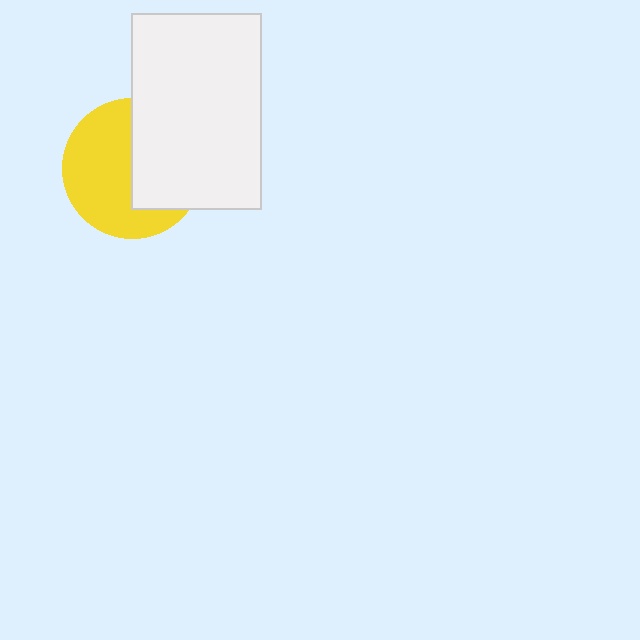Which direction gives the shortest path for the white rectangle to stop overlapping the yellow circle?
Moving right gives the shortest separation.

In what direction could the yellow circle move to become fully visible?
The yellow circle could move left. That would shift it out from behind the white rectangle entirely.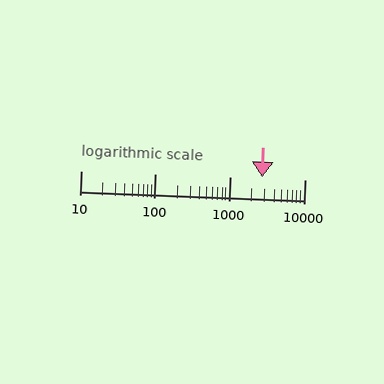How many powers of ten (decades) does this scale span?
The scale spans 3 decades, from 10 to 10000.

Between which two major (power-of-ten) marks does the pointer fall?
The pointer is between 1000 and 10000.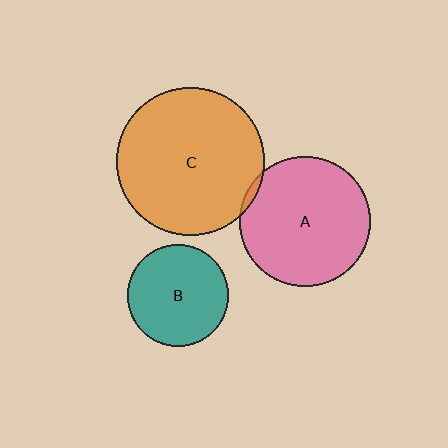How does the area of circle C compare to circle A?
Approximately 1.3 times.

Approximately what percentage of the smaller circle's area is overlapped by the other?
Approximately 5%.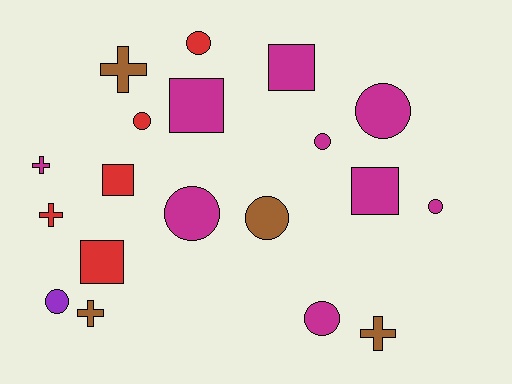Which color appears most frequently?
Magenta, with 9 objects.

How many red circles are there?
There are 2 red circles.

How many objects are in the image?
There are 19 objects.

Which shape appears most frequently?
Circle, with 9 objects.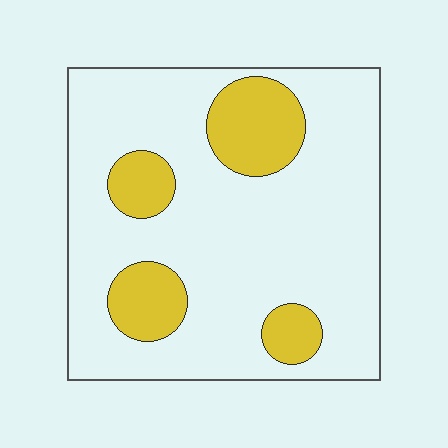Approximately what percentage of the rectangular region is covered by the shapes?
Approximately 20%.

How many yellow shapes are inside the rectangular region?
4.